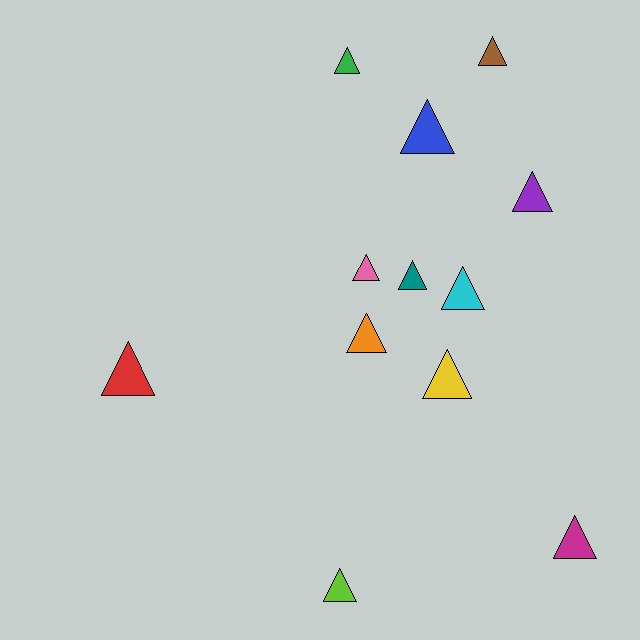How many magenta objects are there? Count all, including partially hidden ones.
There is 1 magenta object.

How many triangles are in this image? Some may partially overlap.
There are 12 triangles.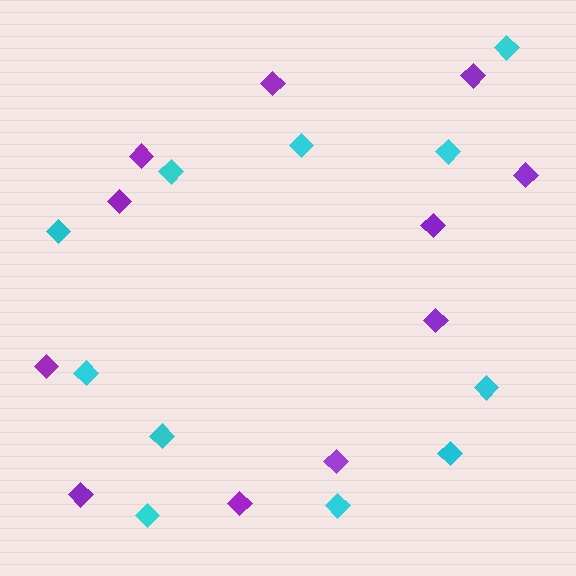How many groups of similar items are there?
There are 2 groups: one group of cyan diamonds (11) and one group of purple diamonds (11).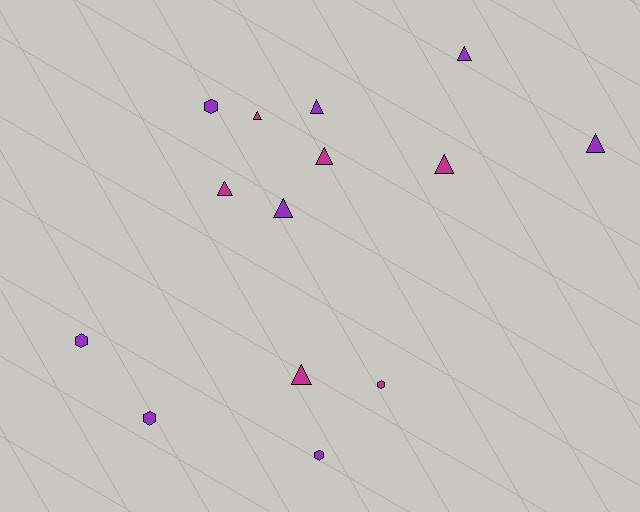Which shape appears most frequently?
Triangle, with 9 objects.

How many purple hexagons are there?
There are 4 purple hexagons.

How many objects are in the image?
There are 14 objects.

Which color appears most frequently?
Purple, with 8 objects.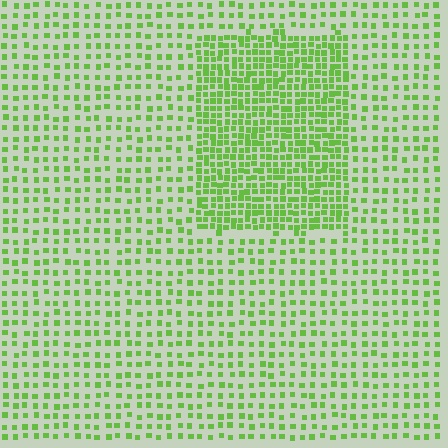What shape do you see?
I see a rectangle.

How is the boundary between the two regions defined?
The boundary is defined by a change in element density (approximately 2.2x ratio). All elements are the same color, size, and shape.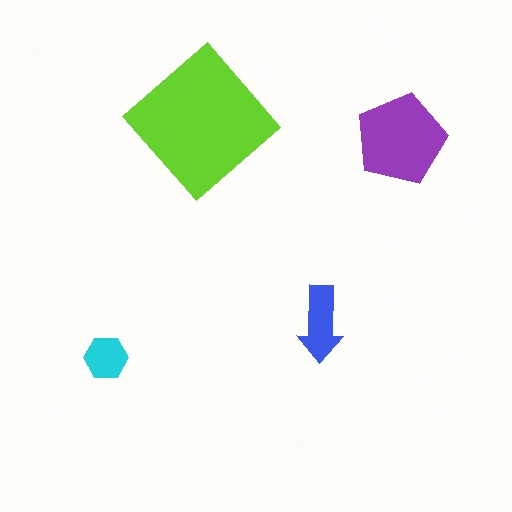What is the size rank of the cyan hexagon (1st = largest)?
4th.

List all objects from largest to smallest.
The lime diamond, the purple pentagon, the blue arrow, the cyan hexagon.